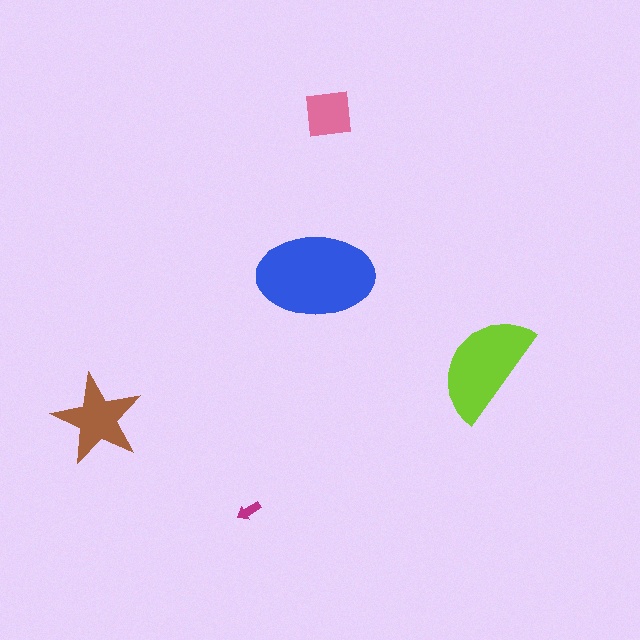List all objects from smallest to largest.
The magenta arrow, the pink square, the brown star, the lime semicircle, the blue ellipse.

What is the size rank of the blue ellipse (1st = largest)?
1st.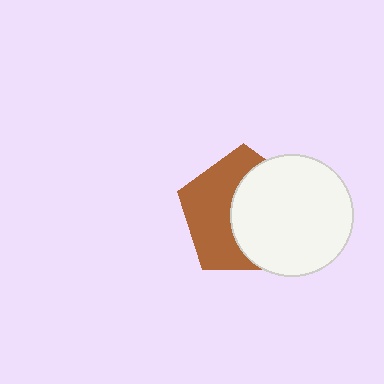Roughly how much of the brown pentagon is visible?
About half of it is visible (roughly 48%).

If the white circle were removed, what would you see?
You would see the complete brown pentagon.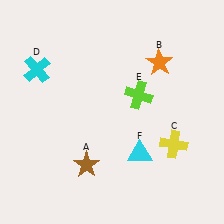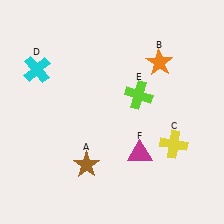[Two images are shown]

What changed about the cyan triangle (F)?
In Image 1, F is cyan. In Image 2, it changed to magenta.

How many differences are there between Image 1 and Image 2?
There is 1 difference between the two images.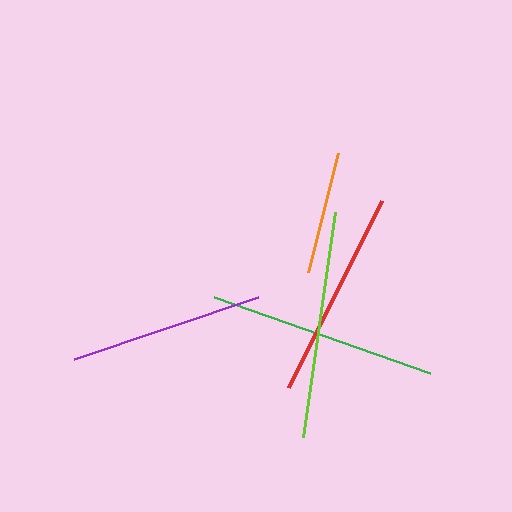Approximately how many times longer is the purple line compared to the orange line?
The purple line is approximately 1.6 times the length of the orange line.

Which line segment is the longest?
The green line is the longest at approximately 229 pixels.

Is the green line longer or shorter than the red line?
The green line is longer than the red line.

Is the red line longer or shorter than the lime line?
The lime line is longer than the red line.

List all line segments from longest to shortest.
From longest to shortest: green, lime, red, purple, orange.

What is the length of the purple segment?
The purple segment is approximately 194 pixels long.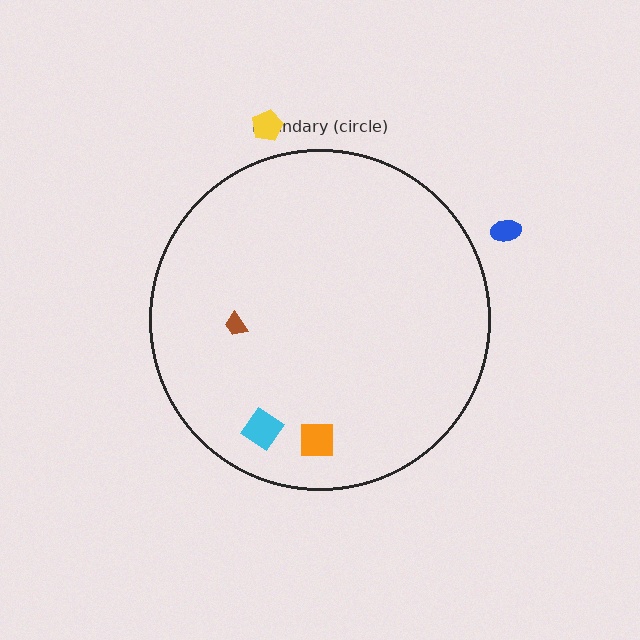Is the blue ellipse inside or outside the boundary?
Outside.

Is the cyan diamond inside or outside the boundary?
Inside.